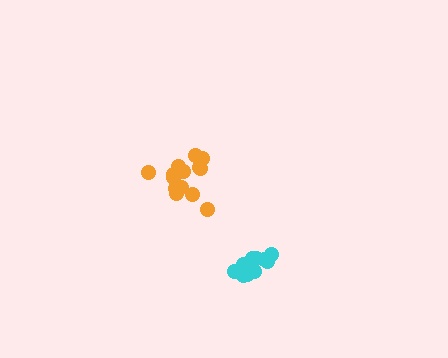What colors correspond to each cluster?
The clusters are colored: orange, cyan.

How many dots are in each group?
Group 1: 15 dots, Group 2: 13 dots (28 total).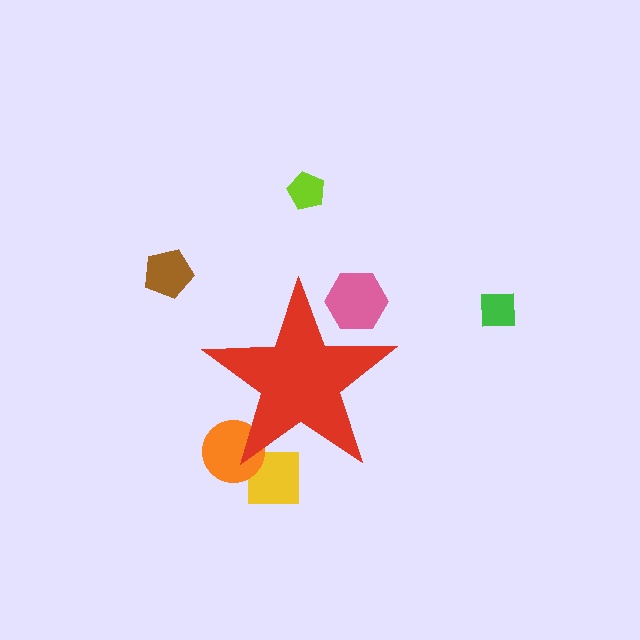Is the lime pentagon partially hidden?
No, the lime pentagon is fully visible.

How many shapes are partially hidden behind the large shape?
3 shapes are partially hidden.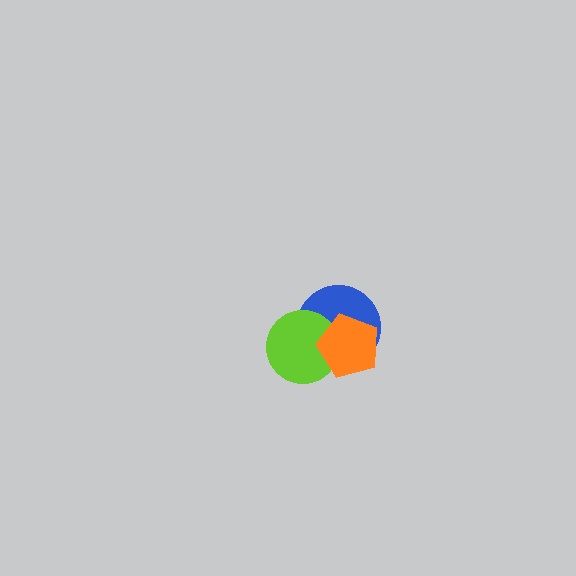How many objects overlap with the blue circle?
2 objects overlap with the blue circle.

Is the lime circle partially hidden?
Yes, it is partially covered by another shape.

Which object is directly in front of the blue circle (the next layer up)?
The lime circle is directly in front of the blue circle.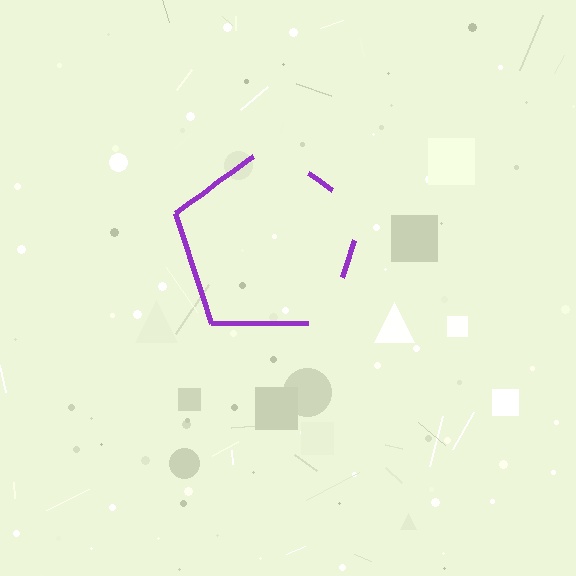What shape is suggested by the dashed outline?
The dashed outline suggests a pentagon.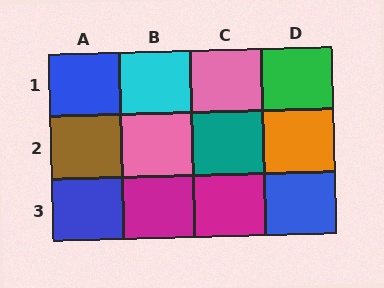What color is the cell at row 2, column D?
Orange.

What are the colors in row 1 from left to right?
Blue, cyan, pink, green.